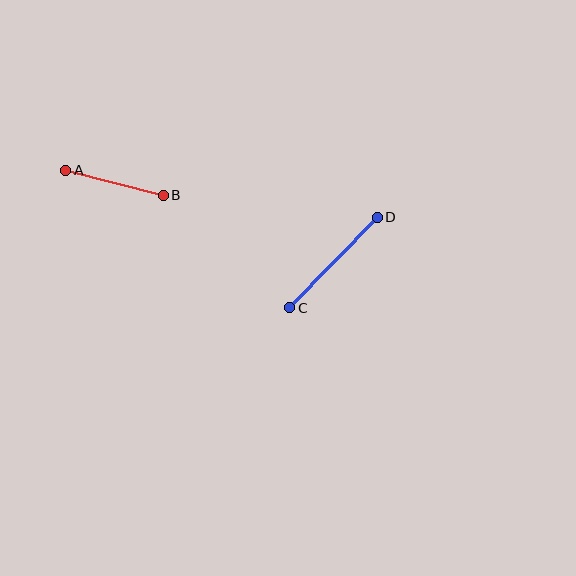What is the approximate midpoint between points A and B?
The midpoint is at approximately (115, 183) pixels.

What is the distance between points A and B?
The distance is approximately 101 pixels.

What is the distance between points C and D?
The distance is approximately 126 pixels.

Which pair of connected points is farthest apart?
Points C and D are farthest apart.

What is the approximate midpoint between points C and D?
The midpoint is at approximately (334, 262) pixels.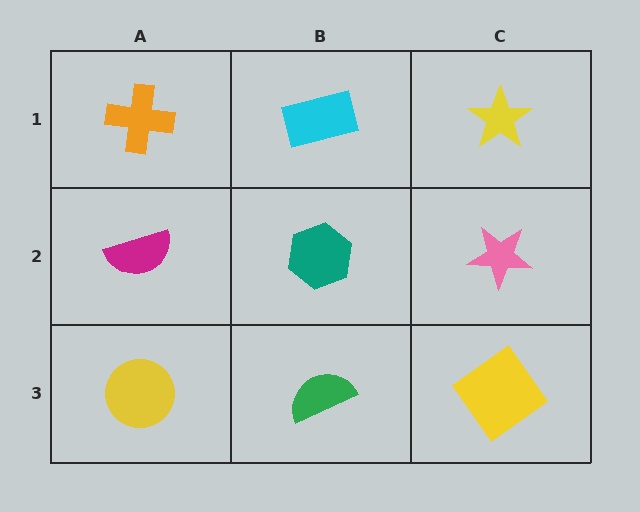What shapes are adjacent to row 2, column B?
A cyan rectangle (row 1, column B), a green semicircle (row 3, column B), a magenta semicircle (row 2, column A), a pink star (row 2, column C).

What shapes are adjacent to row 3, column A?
A magenta semicircle (row 2, column A), a green semicircle (row 3, column B).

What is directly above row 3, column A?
A magenta semicircle.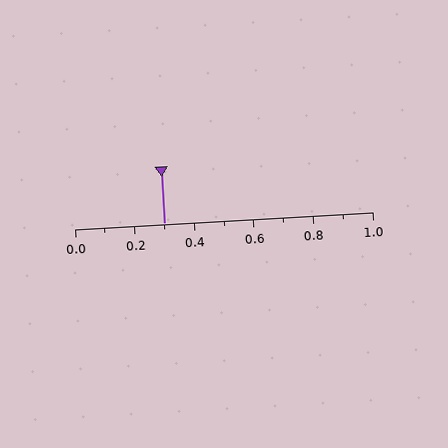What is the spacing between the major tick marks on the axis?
The major ticks are spaced 0.2 apart.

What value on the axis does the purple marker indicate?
The marker indicates approximately 0.3.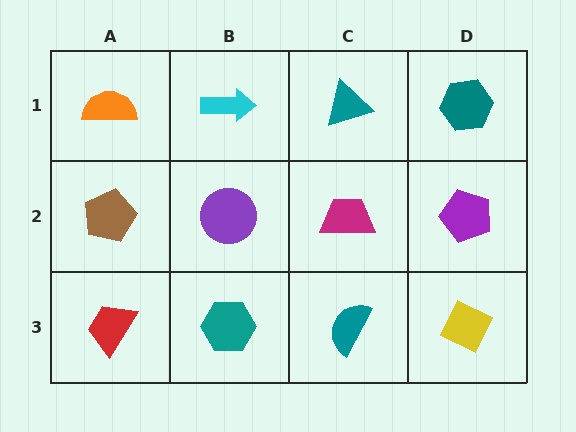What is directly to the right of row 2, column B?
A magenta trapezoid.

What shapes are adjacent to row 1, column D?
A purple pentagon (row 2, column D), a teal triangle (row 1, column C).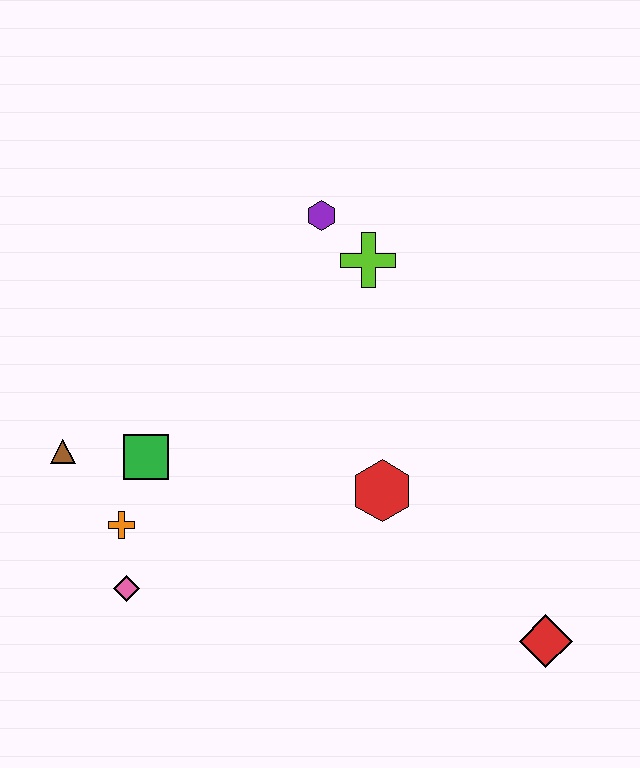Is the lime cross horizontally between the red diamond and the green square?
Yes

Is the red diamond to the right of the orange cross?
Yes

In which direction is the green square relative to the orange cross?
The green square is above the orange cross.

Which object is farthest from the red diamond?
The brown triangle is farthest from the red diamond.